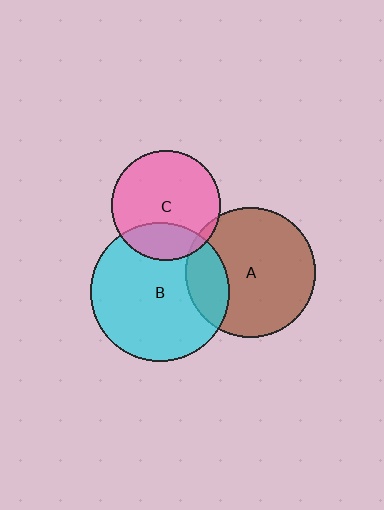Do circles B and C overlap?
Yes.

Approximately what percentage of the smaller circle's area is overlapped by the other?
Approximately 25%.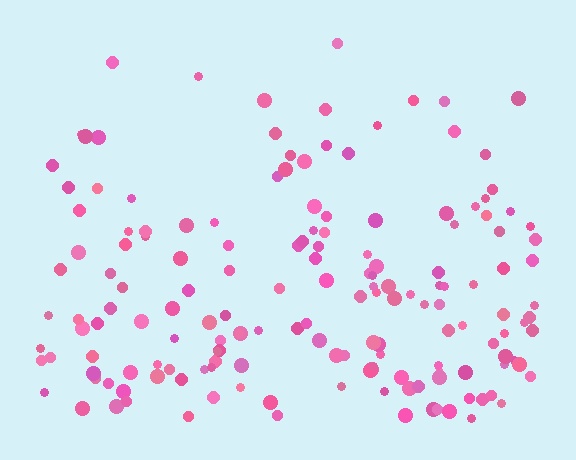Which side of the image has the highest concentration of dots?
The bottom.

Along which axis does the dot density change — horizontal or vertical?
Vertical.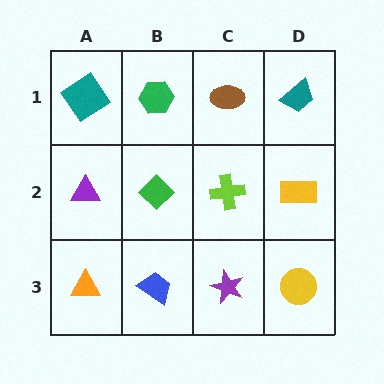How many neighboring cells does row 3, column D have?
2.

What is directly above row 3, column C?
A lime cross.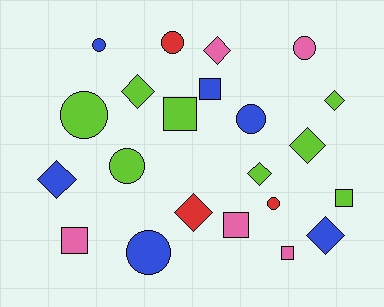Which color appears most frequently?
Lime, with 8 objects.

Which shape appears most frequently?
Diamond, with 8 objects.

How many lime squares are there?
There are 2 lime squares.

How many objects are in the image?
There are 22 objects.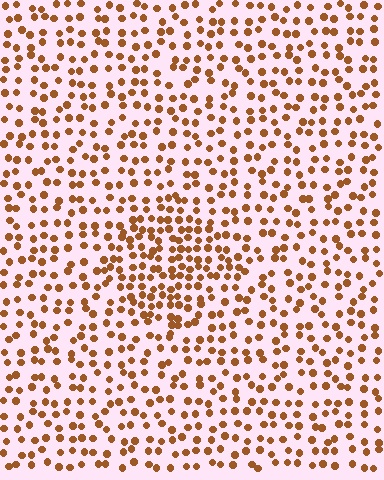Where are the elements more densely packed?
The elements are more densely packed inside the diamond boundary.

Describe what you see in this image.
The image contains small brown elements arranged at two different densities. A diamond-shaped region is visible where the elements are more densely packed than the surrounding area.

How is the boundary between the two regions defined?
The boundary is defined by a change in element density (approximately 1.7x ratio). All elements are the same color, size, and shape.